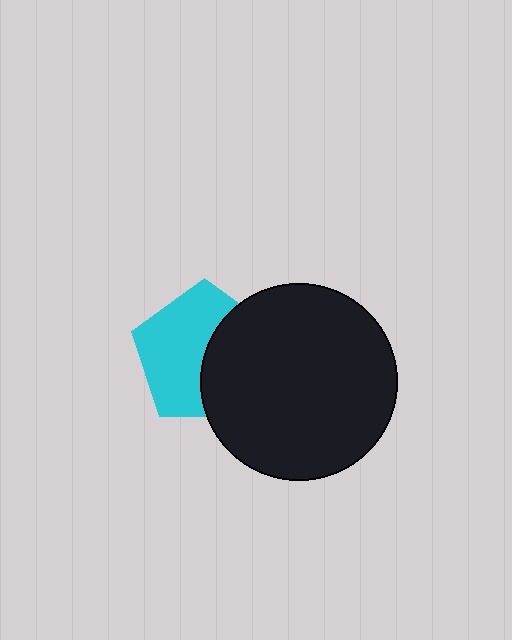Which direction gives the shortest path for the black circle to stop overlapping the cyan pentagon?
Moving right gives the shortest separation.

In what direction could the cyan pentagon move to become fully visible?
The cyan pentagon could move left. That would shift it out from behind the black circle entirely.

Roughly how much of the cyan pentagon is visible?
About half of it is visible (roughly 57%).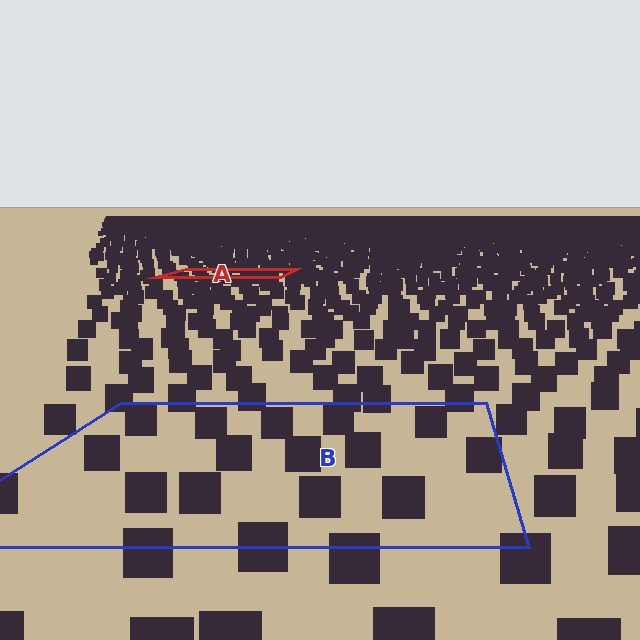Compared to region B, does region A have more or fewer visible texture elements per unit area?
Region A has more texture elements per unit area — they are packed more densely because it is farther away.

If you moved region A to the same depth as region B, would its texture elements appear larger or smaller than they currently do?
They would appear larger. At a closer depth, the same texture elements are projected at a bigger on-screen size.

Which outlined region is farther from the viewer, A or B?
Region A is farther from the viewer — the texture elements inside it appear smaller and more densely packed.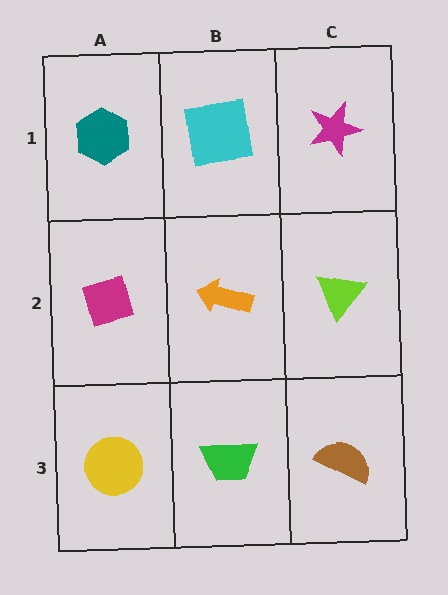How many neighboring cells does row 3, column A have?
2.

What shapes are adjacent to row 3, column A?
A magenta diamond (row 2, column A), a green trapezoid (row 3, column B).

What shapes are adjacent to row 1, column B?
An orange arrow (row 2, column B), a teal hexagon (row 1, column A), a magenta star (row 1, column C).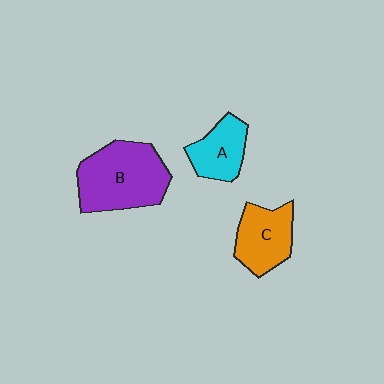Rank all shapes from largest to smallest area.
From largest to smallest: B (purple), C (orange), A (cyan).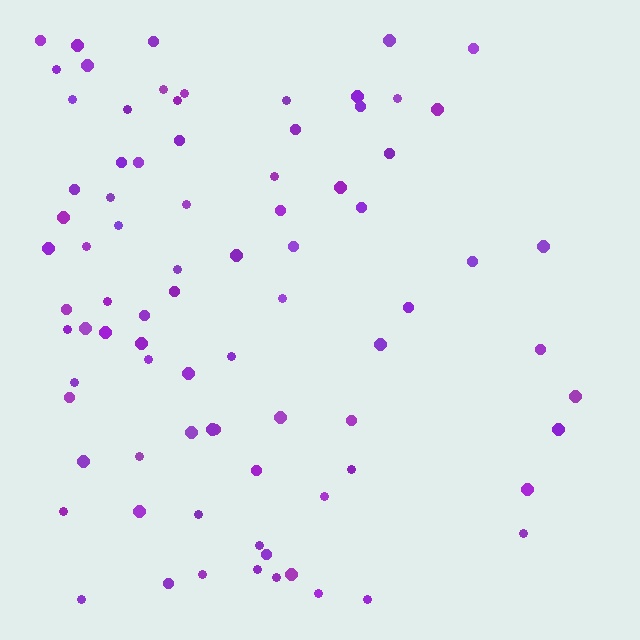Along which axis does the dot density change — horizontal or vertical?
Horizontal.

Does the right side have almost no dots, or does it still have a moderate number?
Still a moderate number, just noticeably fewer than the left.